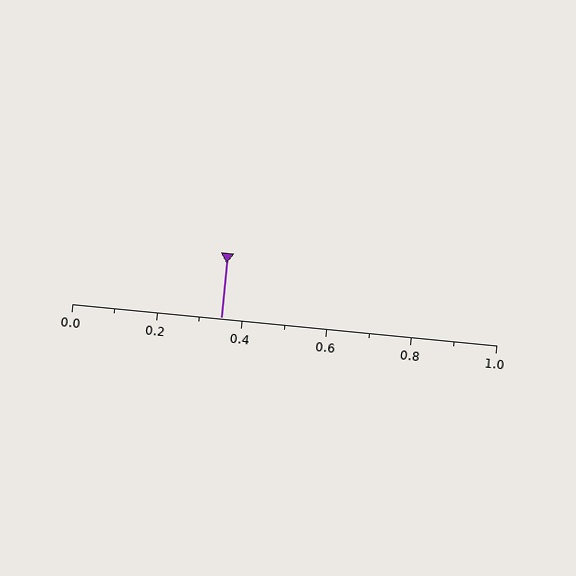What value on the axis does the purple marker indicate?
The marker indicates approximately 0.35.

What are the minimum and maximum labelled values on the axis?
The axis runs from 0.0 to 1.0.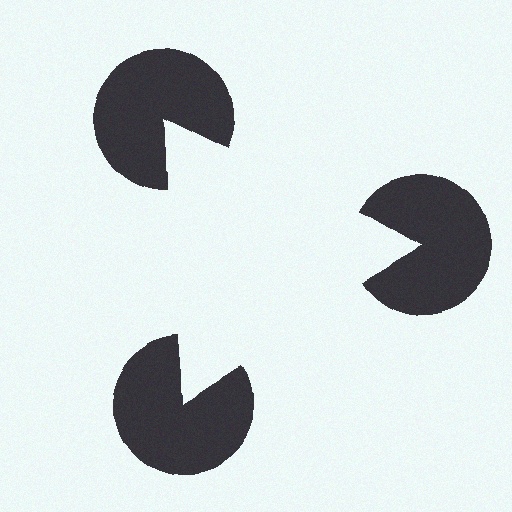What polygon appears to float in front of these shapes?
An illusory triangle — its edges are inferred from the aligned wedge cuts in the pac-man discs, not physically drawn.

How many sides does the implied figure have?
3 sides.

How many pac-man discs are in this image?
There are 3 — one at each vertex of the illusory triangle.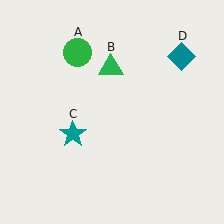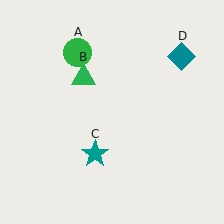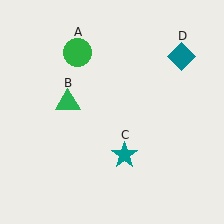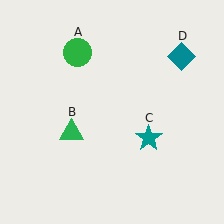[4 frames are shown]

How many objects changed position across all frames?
2 objects changed position: green triangle (object B), teal star (object C).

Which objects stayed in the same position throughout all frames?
Green circle (object A) and teal diamond (object D) remained stationary.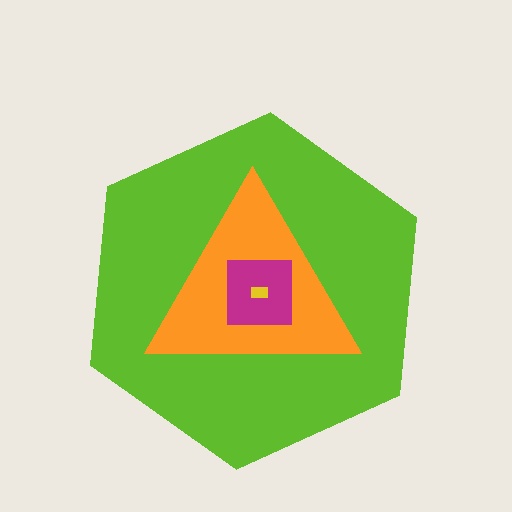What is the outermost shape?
The lime hexagon.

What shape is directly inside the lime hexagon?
The orange triangle.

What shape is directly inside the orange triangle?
The magenta square.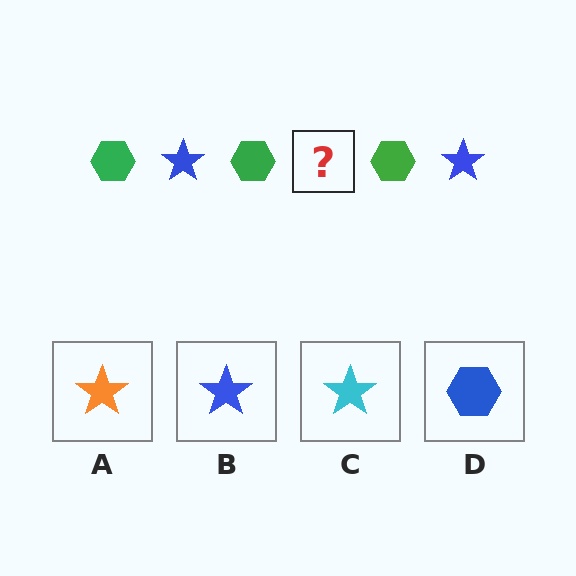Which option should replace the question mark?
Option B.